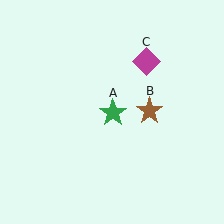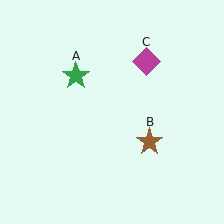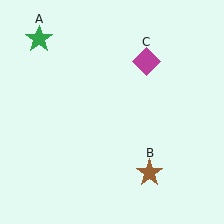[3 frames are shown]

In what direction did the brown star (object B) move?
The brown star (object B) moved down.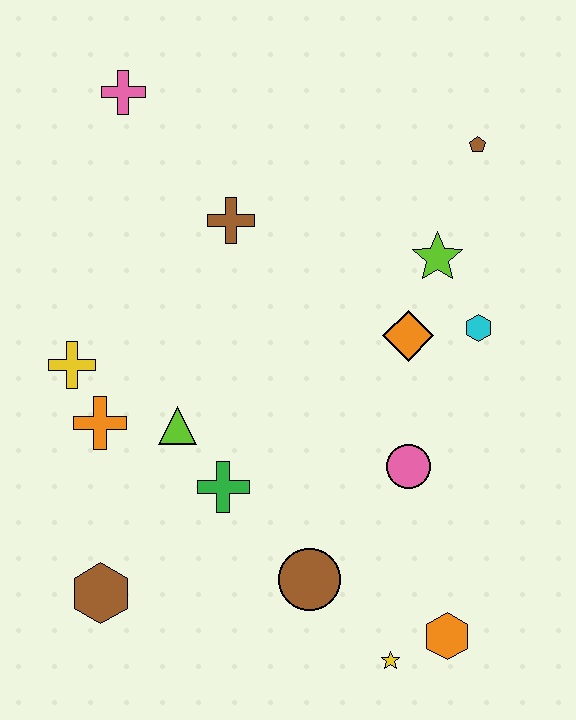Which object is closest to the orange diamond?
The cyan hexagon is closest to the orange diamond.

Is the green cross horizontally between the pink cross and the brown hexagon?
No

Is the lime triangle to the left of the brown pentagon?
Yes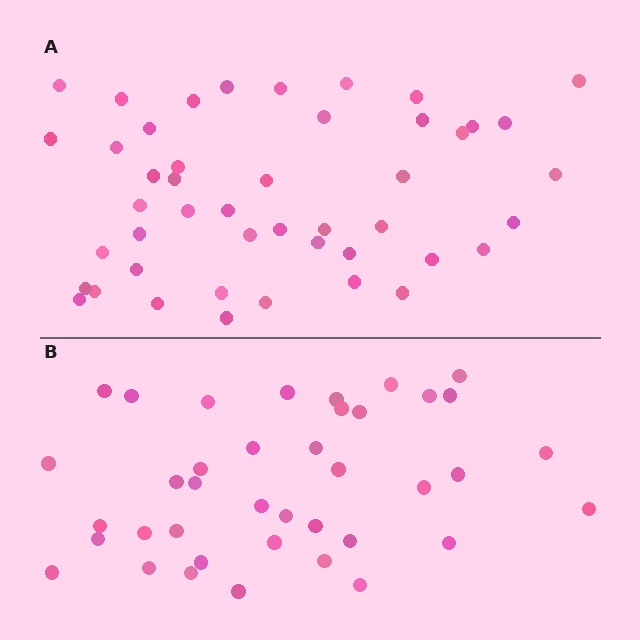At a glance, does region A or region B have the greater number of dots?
Region A (the top region) has more dots.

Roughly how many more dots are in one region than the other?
Region A has roughly 8 or so more dots than region B.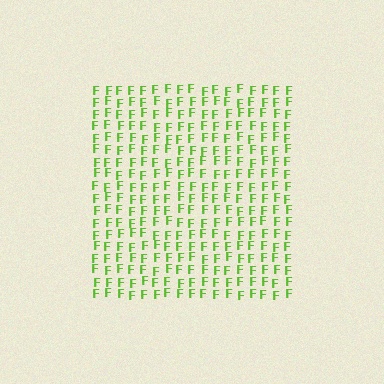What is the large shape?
The large shape is a square.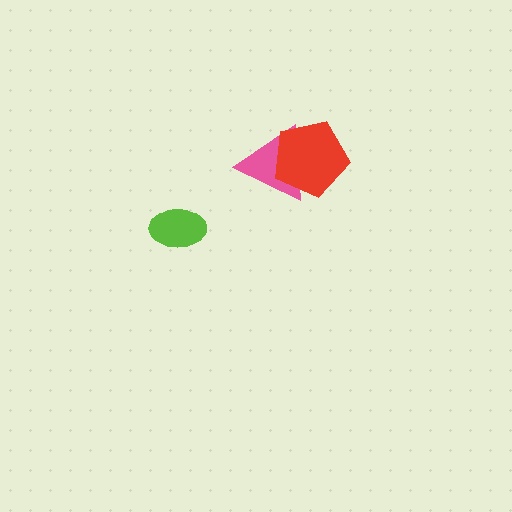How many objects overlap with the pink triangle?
1 object overlaps with the pink triangle.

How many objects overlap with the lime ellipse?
0 objects overlap with the lime ellipse.